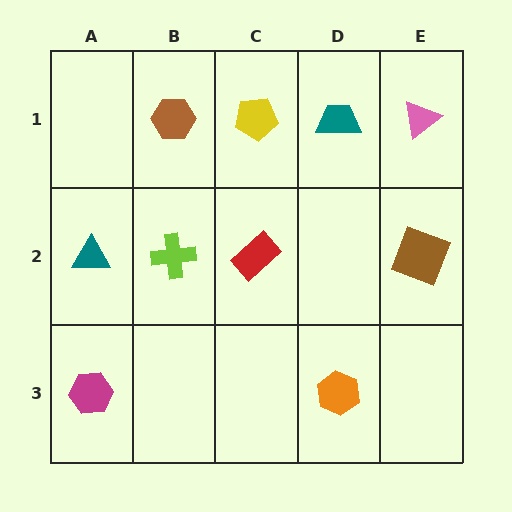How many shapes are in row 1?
4 shapes.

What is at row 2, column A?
A teal triangle.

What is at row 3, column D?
An orange hexagon.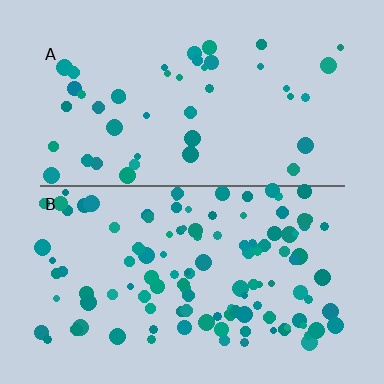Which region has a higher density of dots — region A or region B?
B (the bottom).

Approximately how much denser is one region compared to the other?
Approximately 2.6× — region B over region A.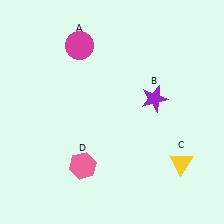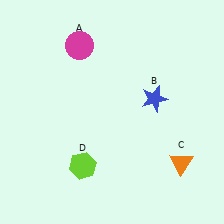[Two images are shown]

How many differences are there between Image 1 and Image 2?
There are 3 differences between the two images.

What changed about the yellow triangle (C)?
In Image 1, C is yellow. In Image 2, it changed to orange.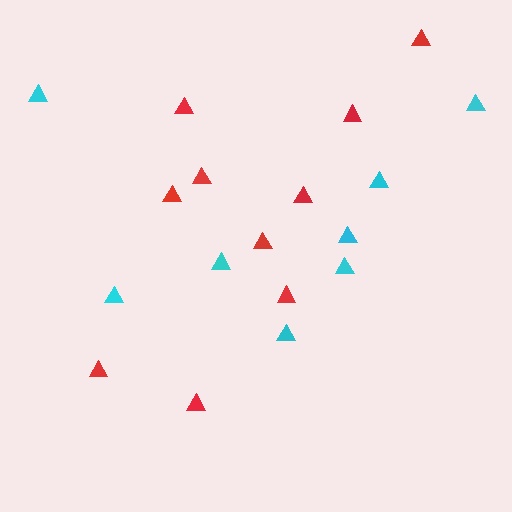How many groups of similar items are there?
There are 2 groups: one group of red triangles (10) and one group of cyan triangles (8).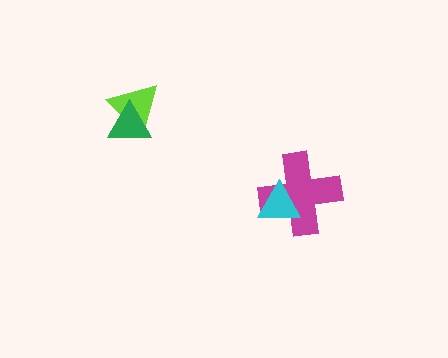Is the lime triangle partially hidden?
Yes, it is partially covered by another shape.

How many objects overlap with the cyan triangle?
1 object overlaps with the cyan triangle.